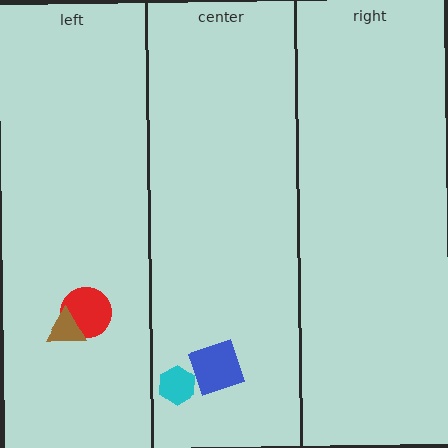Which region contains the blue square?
The center region.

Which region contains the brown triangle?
The left region.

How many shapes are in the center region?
2.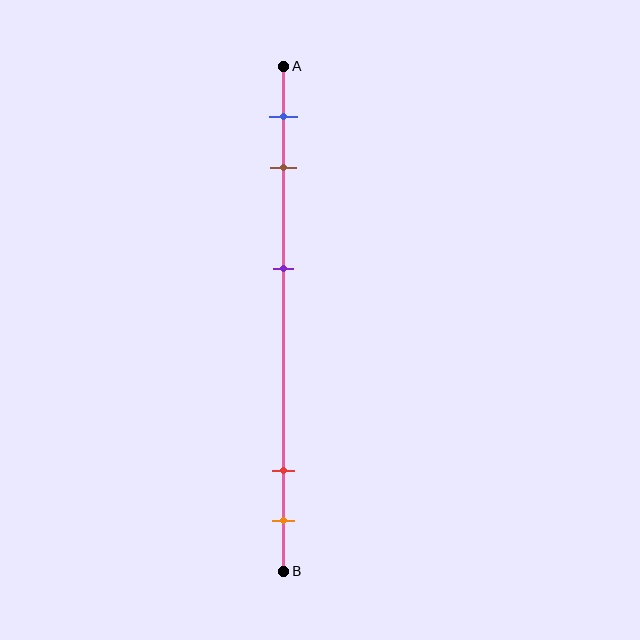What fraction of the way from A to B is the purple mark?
The purple mark is approximately 40% (0.4) of the way from A to B.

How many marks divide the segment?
There are 5 marks dividing the segment.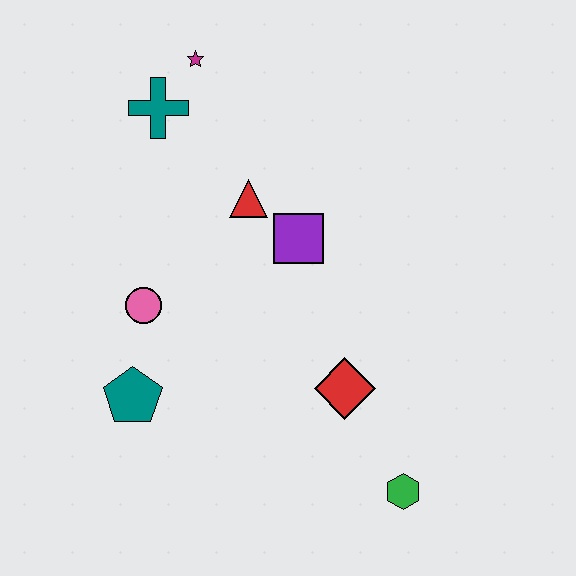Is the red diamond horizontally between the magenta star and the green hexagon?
Yes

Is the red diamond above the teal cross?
No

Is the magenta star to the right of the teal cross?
Yes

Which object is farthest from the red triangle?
The green hexagon is farthest from the red triangle.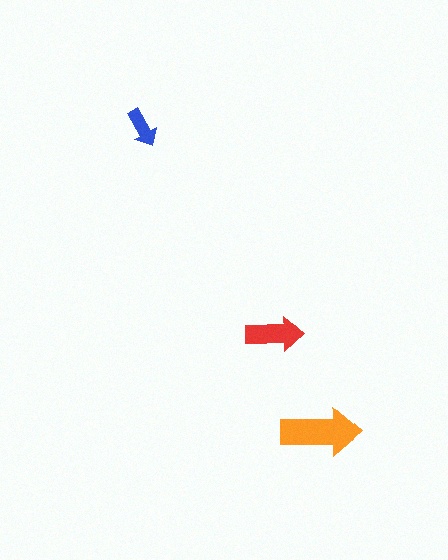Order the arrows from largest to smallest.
the orange one, the red one, the blue one.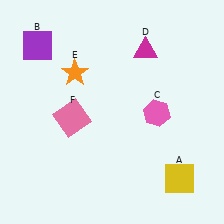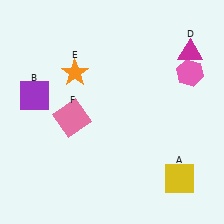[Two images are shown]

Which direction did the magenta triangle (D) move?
The magenta triangle (D) moved right.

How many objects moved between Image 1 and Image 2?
3 objects moved between the two images.